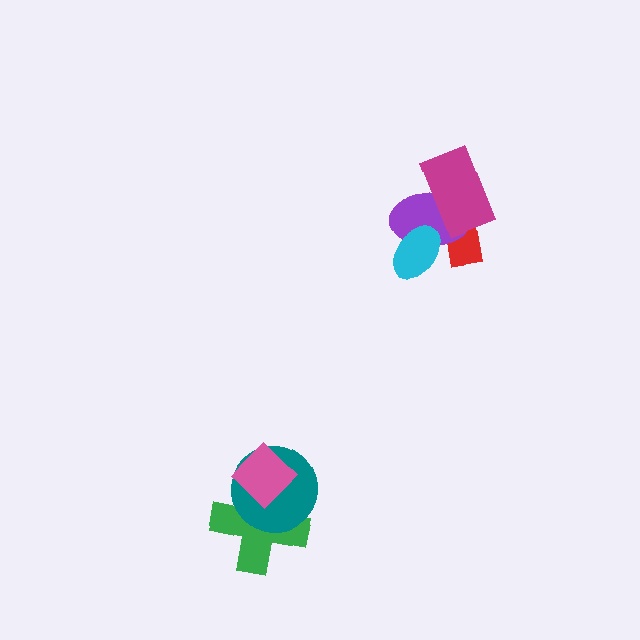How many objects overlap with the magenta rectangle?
2 objects overlap with the magenta rectangle.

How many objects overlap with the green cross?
2 objects overlap with the green cross.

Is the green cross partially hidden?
Yes, it is partially covered by another shape.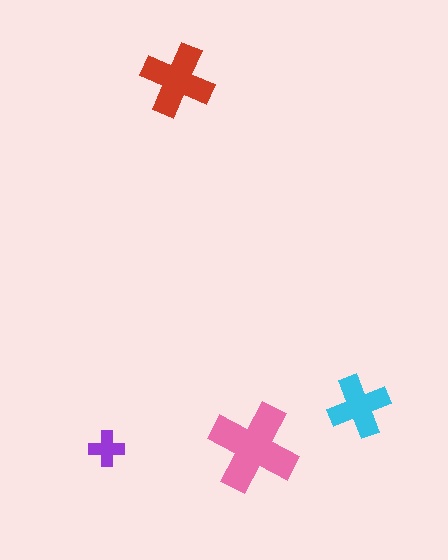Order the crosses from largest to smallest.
the pink one, the red one, the cyan one, the purple one.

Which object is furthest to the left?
The purple cross is leftmost.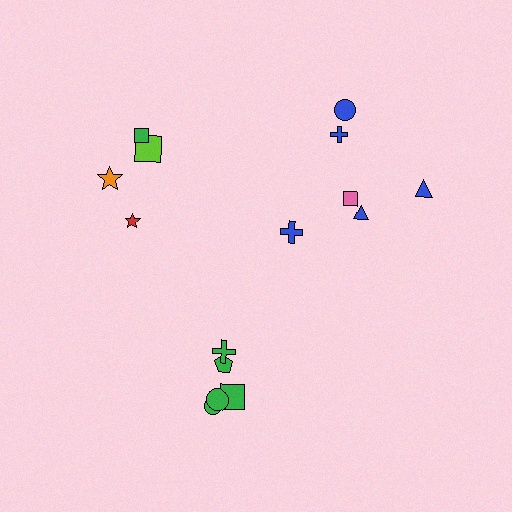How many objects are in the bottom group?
There are 5 objects.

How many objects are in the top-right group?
There are 6 objects.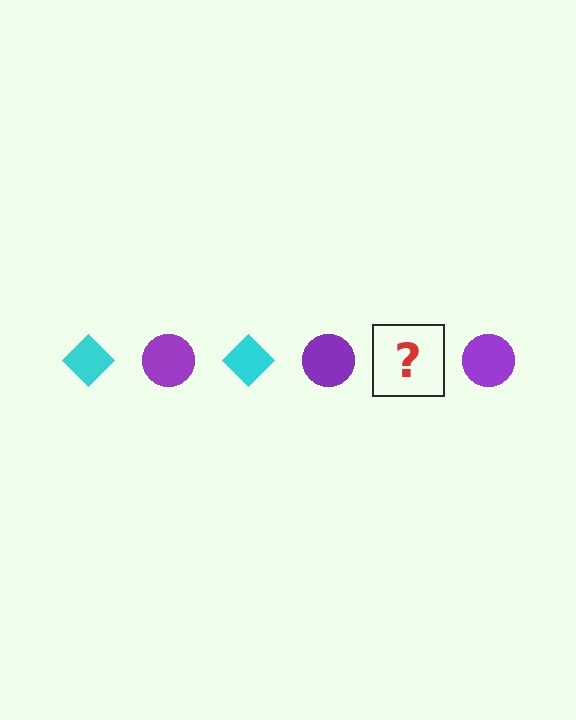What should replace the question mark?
The question mark should be replaced with a cyan diamond.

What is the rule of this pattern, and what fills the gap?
The rule is that the pattern alternates between cyan diamond and purple circle. The gap should be filled with a cyan diamond.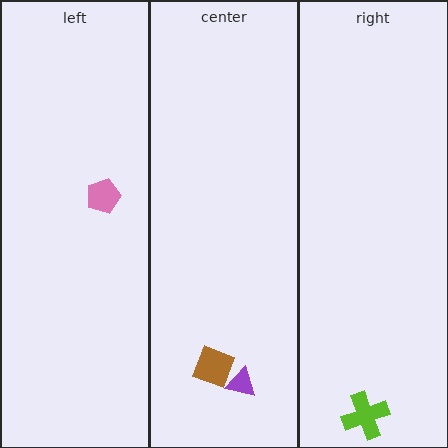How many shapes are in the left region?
1.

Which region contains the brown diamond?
The center region.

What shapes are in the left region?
The pink pentagon.